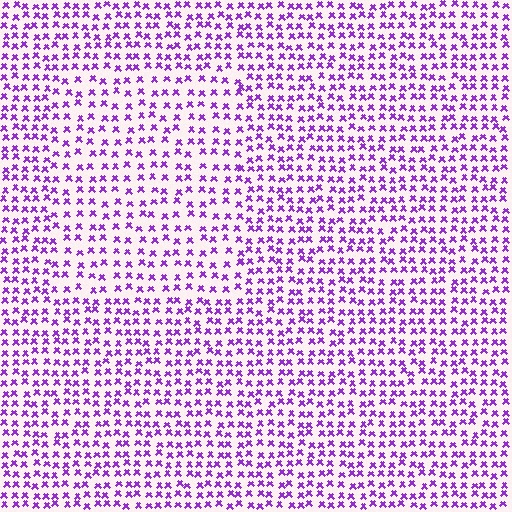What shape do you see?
I see a rectangle.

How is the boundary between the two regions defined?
The boundary is defined by a change in element density (approximately 1.4x ratio). All elements are the same color, size, and shape.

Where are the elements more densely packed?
The elements are more densely packed outside the rectangle boundary.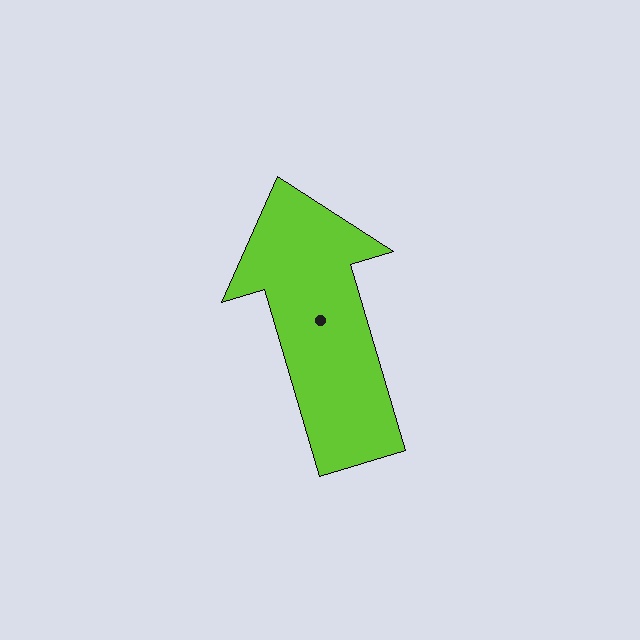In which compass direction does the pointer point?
North.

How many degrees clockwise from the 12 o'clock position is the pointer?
Approximately 343 degrees.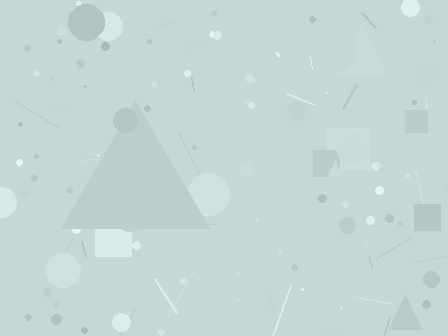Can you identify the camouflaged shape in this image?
The camouflaged shape is a triangle.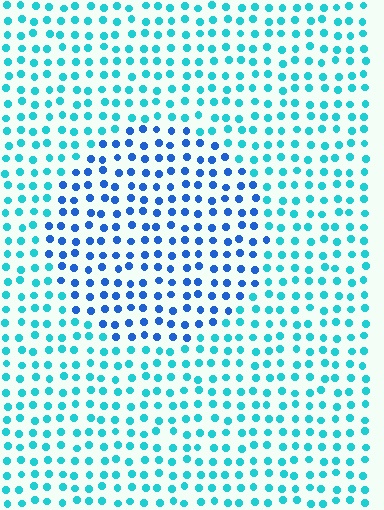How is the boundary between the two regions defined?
The boundary is defined purely by a slight shift in hue (about 37 degrees). Spacing, size, and orientation are identical on both sides.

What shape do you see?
I see a circle.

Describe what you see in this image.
The image is filled with small cyan elements in a uniform arrangement. A circle-shaped region is visible where the elements are tinted to a slightly different hue, forming a subtle color boundary.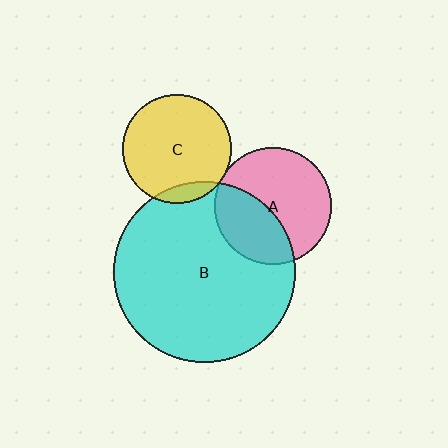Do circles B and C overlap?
Yes.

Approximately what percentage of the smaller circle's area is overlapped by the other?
Approximately 10%.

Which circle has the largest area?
Circle B (cyan).